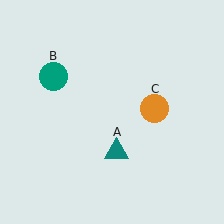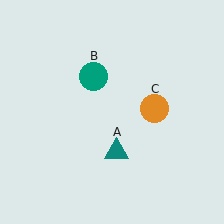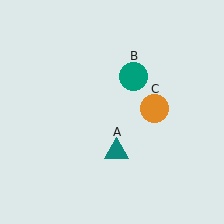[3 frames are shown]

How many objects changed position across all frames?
1 object changed position: teal circle (object B).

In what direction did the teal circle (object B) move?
The teal circle (object B) moved right.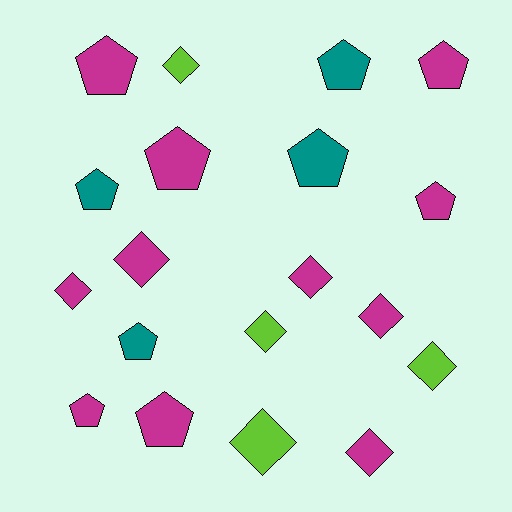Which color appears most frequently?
Magenta, with 11 objects.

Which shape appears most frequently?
Pentagon, with 10 objects.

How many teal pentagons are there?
There are 4 teal pentagons.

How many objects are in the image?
There are 19 objects.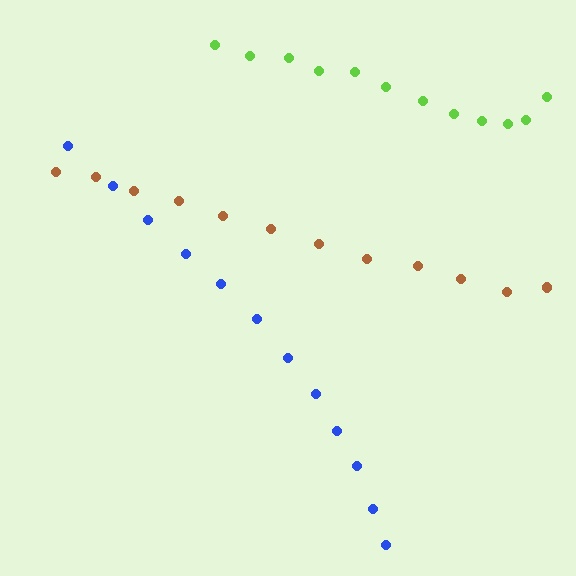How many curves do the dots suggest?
There are 3 distinct paths.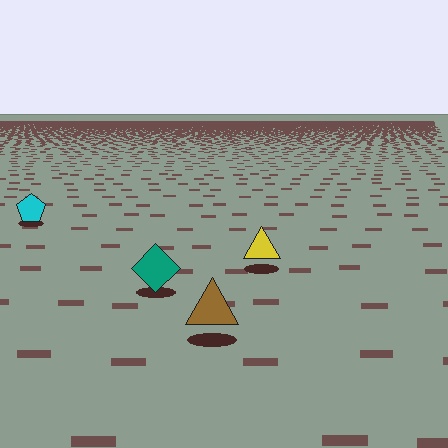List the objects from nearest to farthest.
From nearest to farthest: the brown triangle, the teal diamond, the yellow triangle, the cyan pentagon.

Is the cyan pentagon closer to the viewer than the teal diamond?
No. The teal diamond is closer — you can tell from the texture gradient: the ground texture is coarser near it.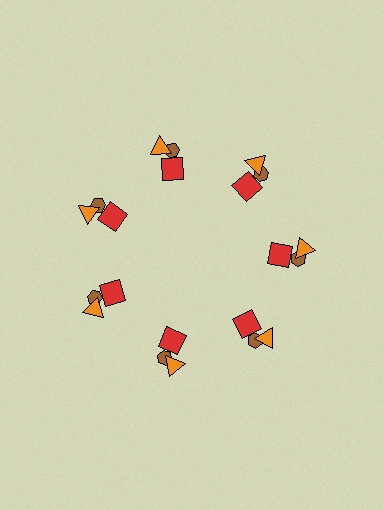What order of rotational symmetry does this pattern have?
This pattern has 7-fold rotational symmetry.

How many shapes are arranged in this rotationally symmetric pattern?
There are 21 shapes, arranged in 7 groups of 3.